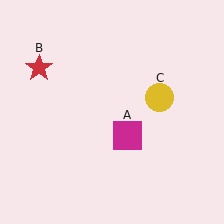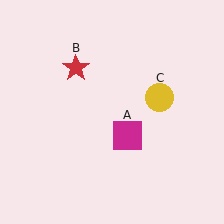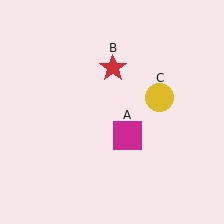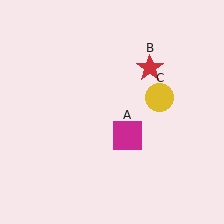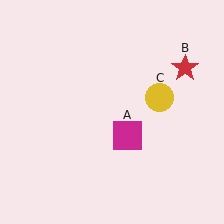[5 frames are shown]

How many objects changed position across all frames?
1 object changed position: red star (object B).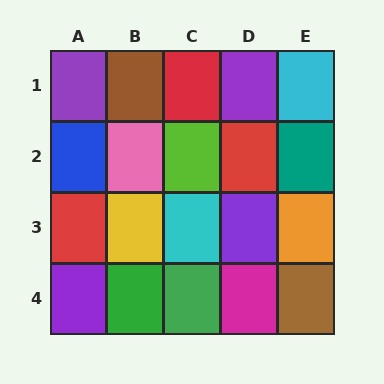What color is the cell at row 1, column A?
Purple.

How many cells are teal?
1 cell is teal.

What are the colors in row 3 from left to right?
Red, yellow, cyan, purple, orange.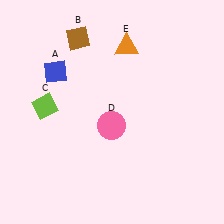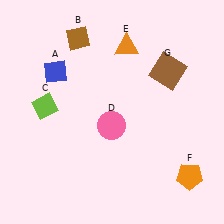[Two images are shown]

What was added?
An orange pentagon (F), a brown square (G) were added in Image 2.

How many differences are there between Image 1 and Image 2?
There are 2 differences between the two images.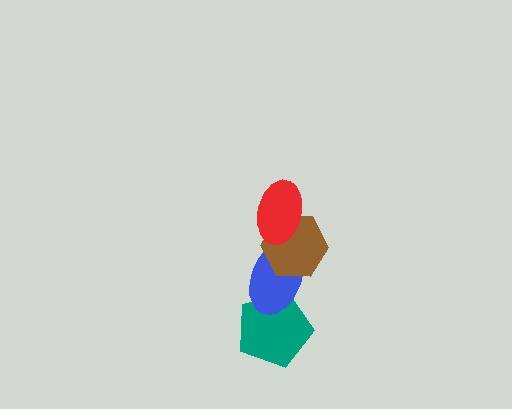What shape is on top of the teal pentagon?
The blue ellipse is on top of the teal pentagon.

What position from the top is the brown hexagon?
The brown hexagon is 2nd from the top.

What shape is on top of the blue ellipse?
The brown hexagon is on top of the blue ellipse.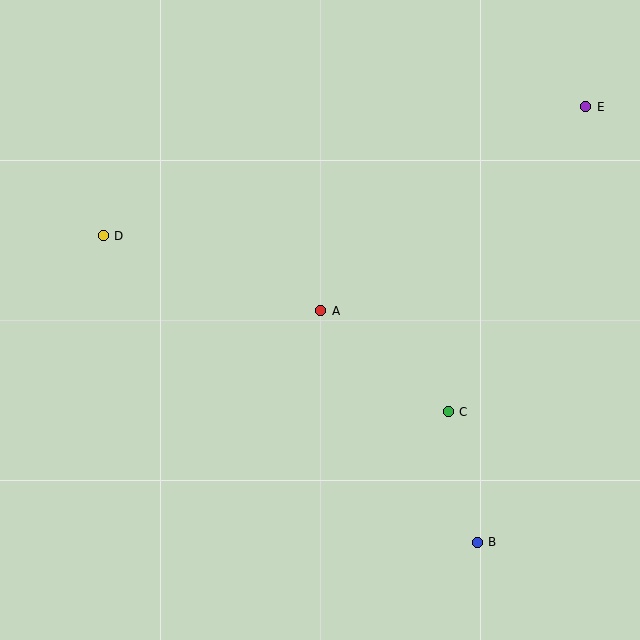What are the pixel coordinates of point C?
Point C is at (448, 412).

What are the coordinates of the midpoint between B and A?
The midpoint between B and A is at (399, 426).